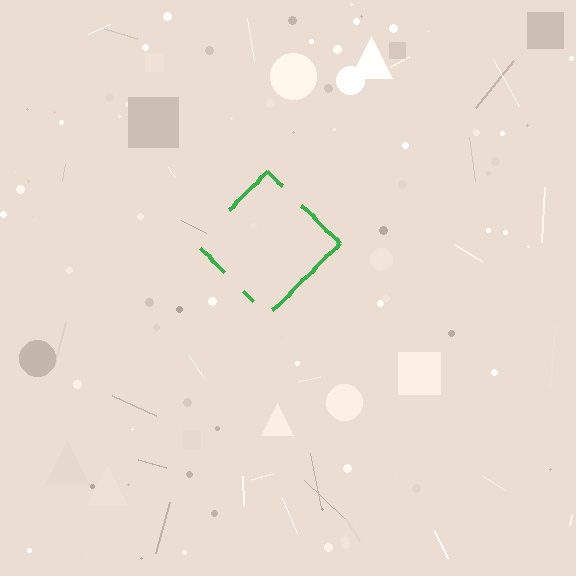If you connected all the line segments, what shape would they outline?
They would outline a diamond.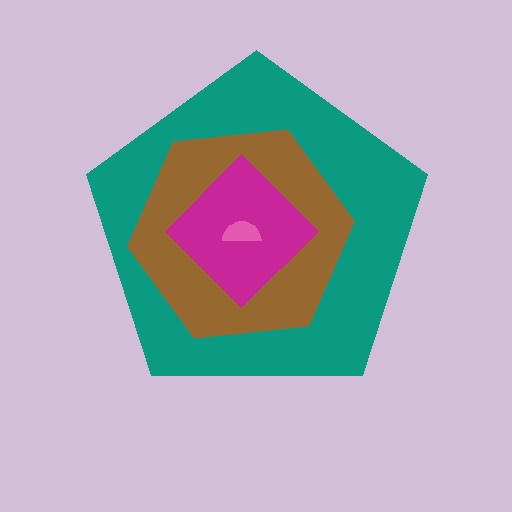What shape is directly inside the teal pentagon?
The brown hexagon.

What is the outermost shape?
The teal pentagon.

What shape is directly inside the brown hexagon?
The magenta diamond.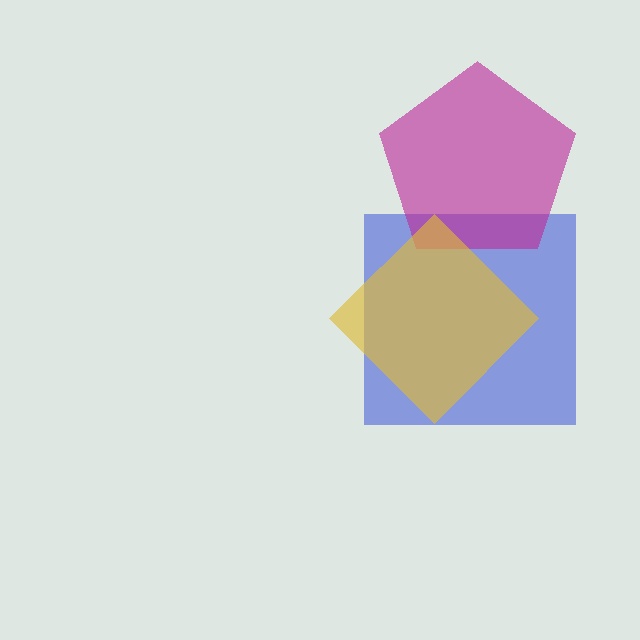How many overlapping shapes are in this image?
There are 3 overlapping shapes in the image.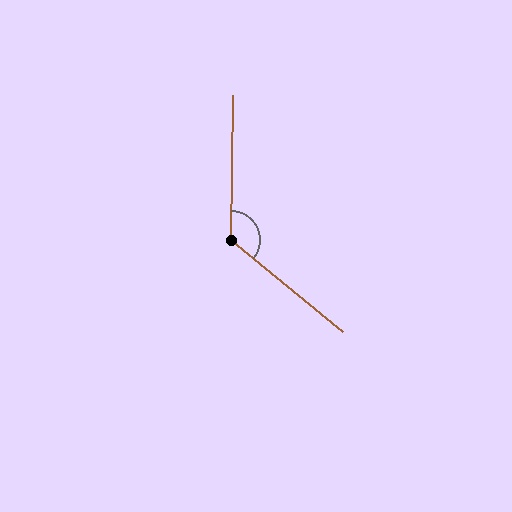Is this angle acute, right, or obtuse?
It is obtuse.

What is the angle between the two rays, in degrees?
Approximately 129 degrees.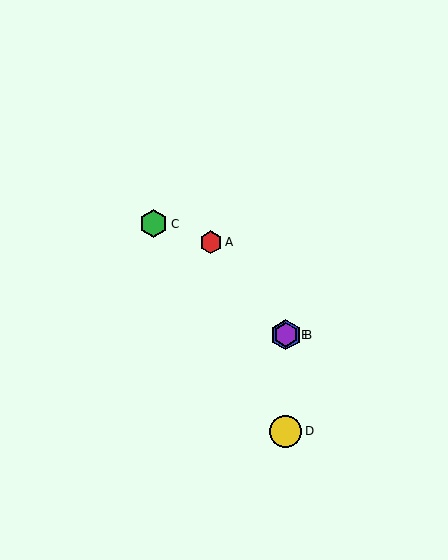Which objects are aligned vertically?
Objects B, D, E are aligned vertically.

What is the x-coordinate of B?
Object B is at x≈286.